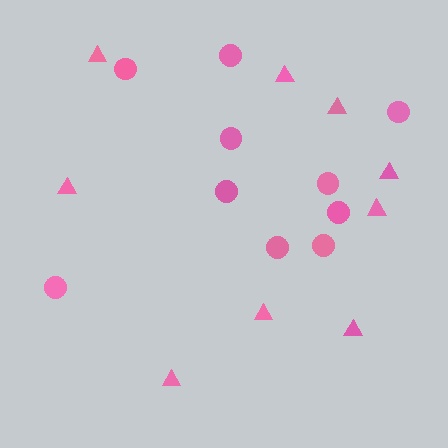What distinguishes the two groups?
There are 2 groups: one group of circles (10) and one group of triangles (9).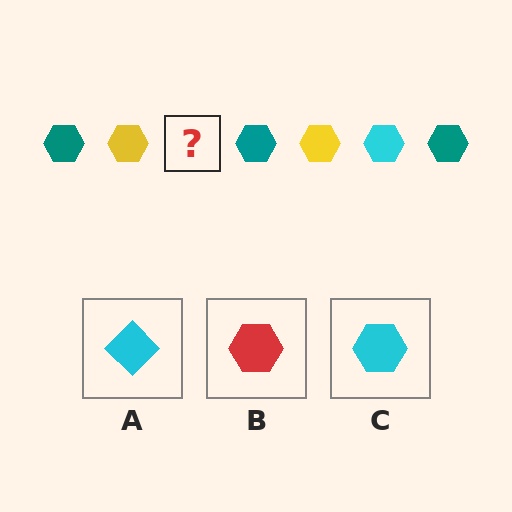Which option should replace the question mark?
Option C.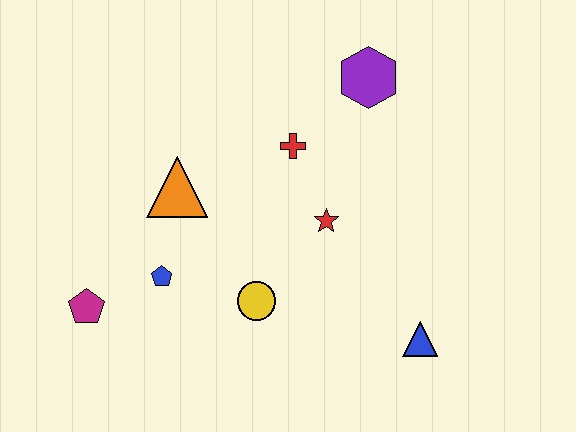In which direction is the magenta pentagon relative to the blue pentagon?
The magenta pentagon is to the left of the blue pentagon.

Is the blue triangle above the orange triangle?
No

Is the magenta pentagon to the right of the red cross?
No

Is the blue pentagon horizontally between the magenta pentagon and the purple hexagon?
Yes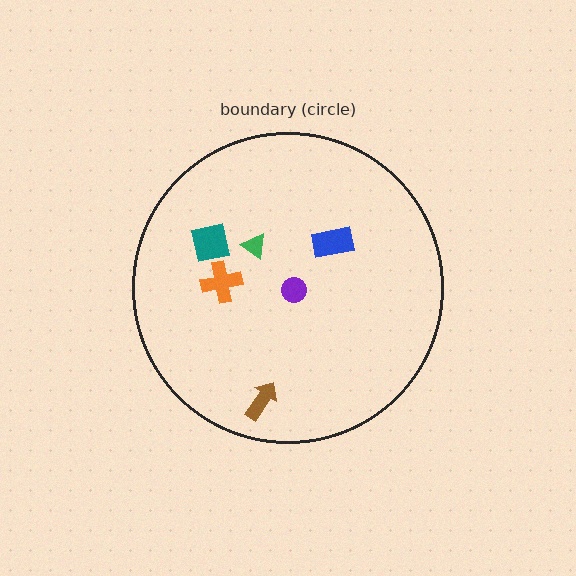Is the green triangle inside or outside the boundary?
Inside.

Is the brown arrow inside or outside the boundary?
Inside.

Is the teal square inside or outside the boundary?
Inside.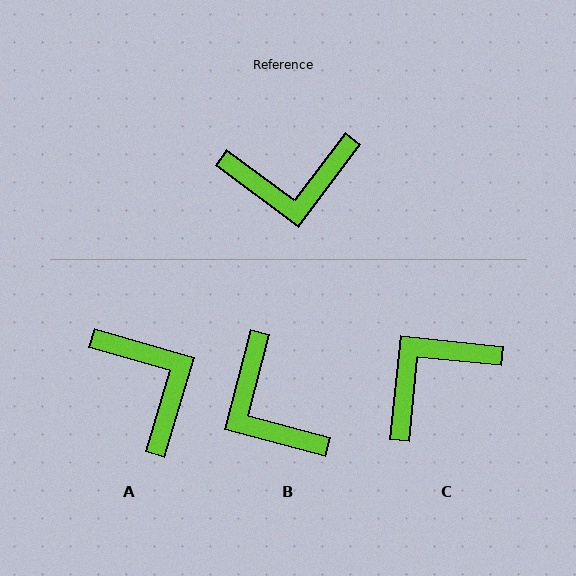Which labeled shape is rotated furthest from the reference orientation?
C, about 149 degrees away.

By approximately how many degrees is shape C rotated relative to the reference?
Approximately 149 degrees clockwise.